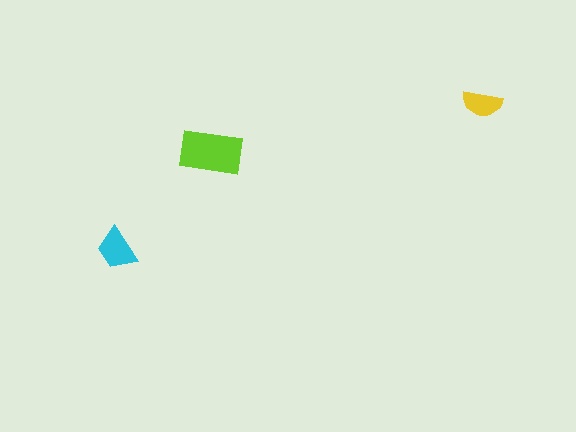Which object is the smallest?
The yellow semicircle.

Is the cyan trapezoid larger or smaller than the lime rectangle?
Smaller.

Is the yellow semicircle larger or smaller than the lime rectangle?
Smaller.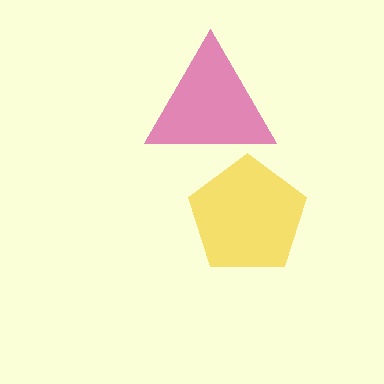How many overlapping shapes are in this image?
There are 2 overlapping shapes in the image.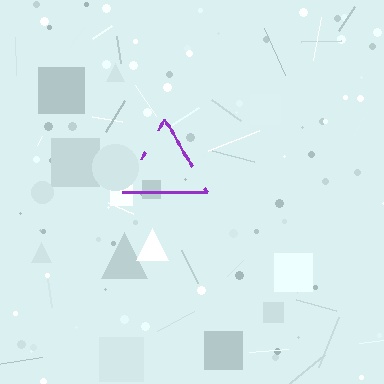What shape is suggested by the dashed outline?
The dashed outline suggests a triangle.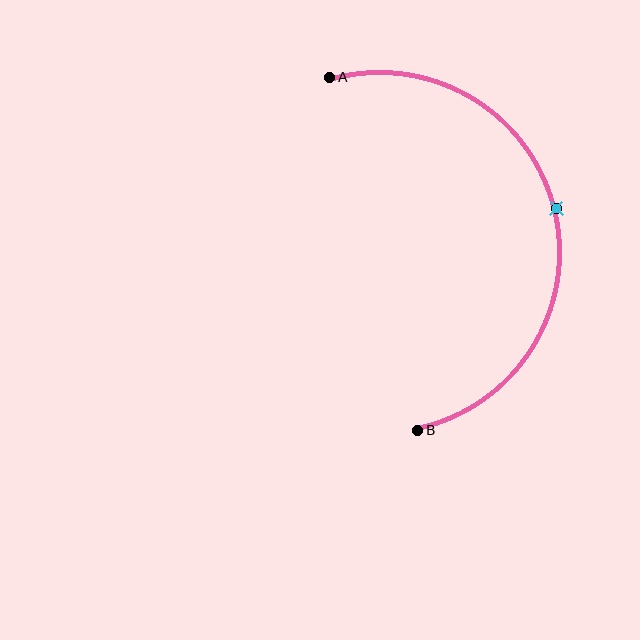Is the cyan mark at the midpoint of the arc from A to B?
Yes. The cyan mark lies on the arc at equal arc-length from both A and B — it is the arc midpoint.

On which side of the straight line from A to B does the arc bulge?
The arc bulges to the right of the straight line connecting A and B.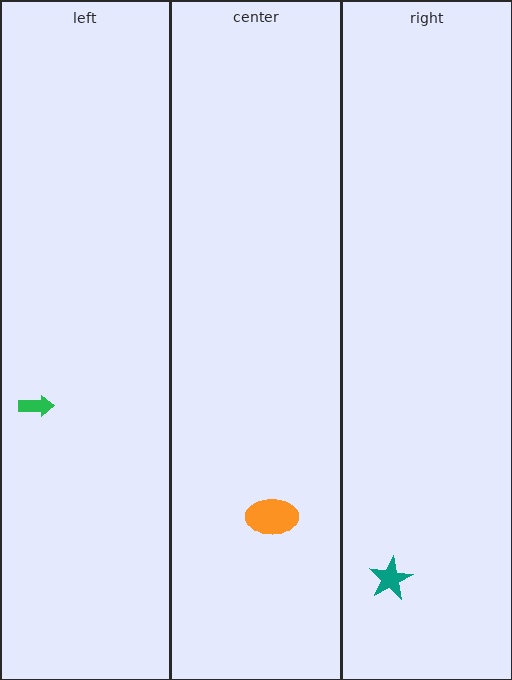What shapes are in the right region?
The teal star.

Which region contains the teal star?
The right region.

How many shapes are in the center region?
1.